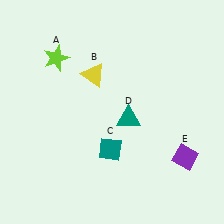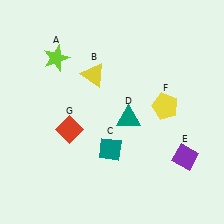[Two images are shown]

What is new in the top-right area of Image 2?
A yellow pentagon (F) was added in the top-right area of Image 2.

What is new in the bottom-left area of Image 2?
A red diamond (G) was added in the bottom-left area of Image 2.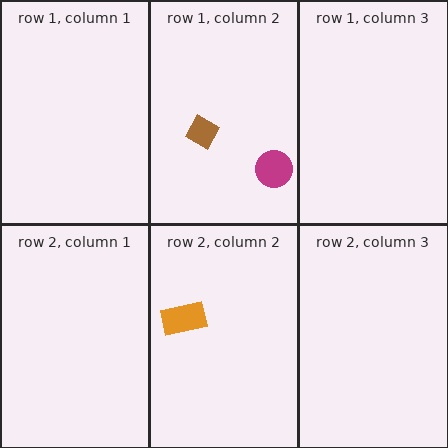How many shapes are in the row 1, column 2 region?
2.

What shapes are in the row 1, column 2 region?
The magenta circle, the brown diamond.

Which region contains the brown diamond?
The row 1, column 2 region.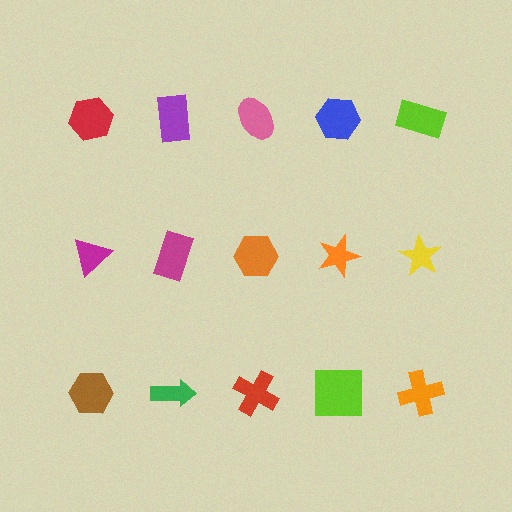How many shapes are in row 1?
5 shapes.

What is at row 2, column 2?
A magenta rectangle.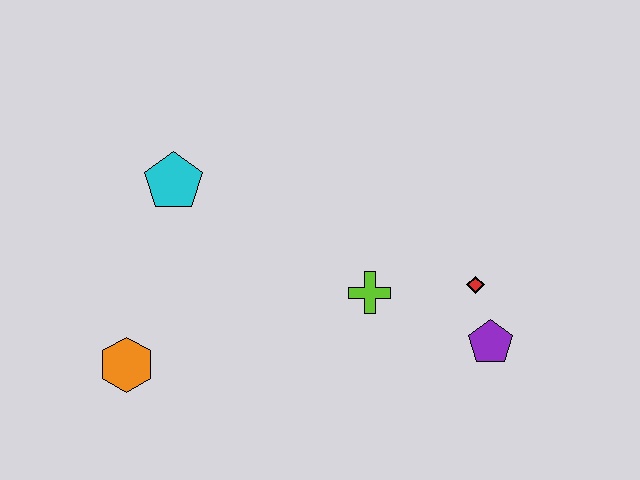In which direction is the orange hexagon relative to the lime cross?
The orange hexagon is to the left of the lime cross.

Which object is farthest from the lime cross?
The orange hexagon is farthest from the lime cross.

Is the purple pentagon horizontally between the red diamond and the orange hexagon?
No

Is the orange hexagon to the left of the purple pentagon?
Yes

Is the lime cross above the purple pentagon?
Yes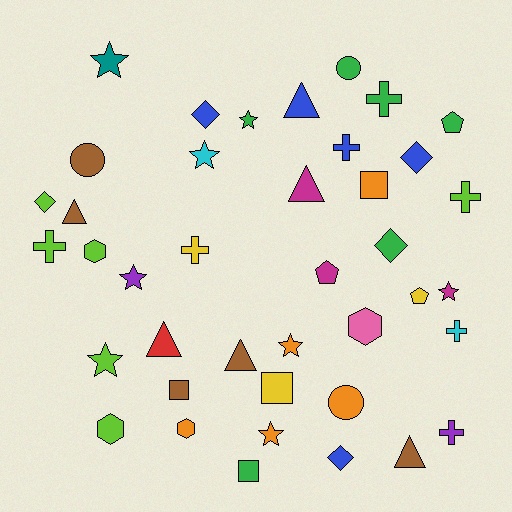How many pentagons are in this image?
There are 3 pentagons.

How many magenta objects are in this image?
There are 3 magenta objects.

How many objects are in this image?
There are 40 objects.